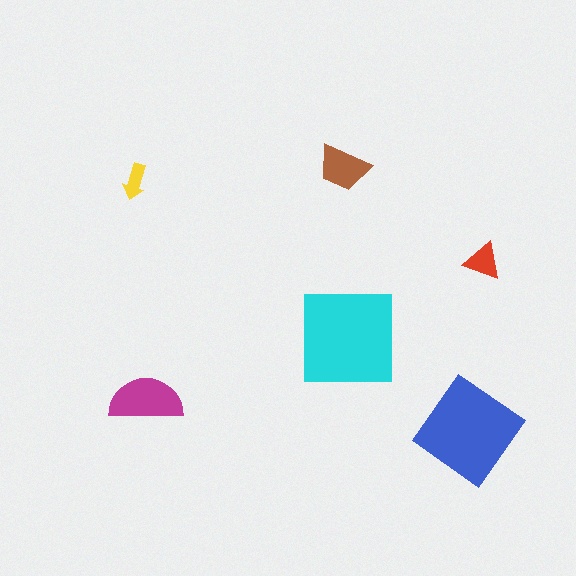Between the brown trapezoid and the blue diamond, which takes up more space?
The blue diamond.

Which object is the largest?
The cyan square.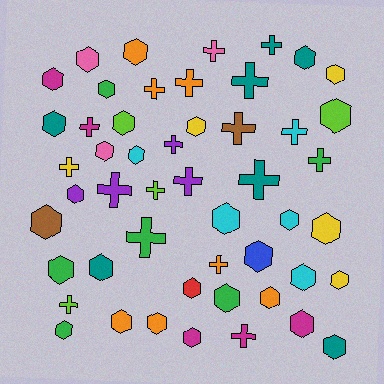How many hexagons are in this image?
There are 31 hexagons.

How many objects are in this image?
There are 50 objects.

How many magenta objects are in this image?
There are 5 magenta objects.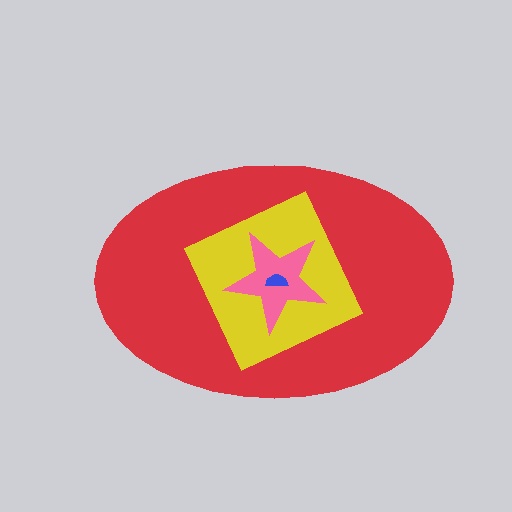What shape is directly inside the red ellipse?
The yellow square.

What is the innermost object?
The blue semicircle.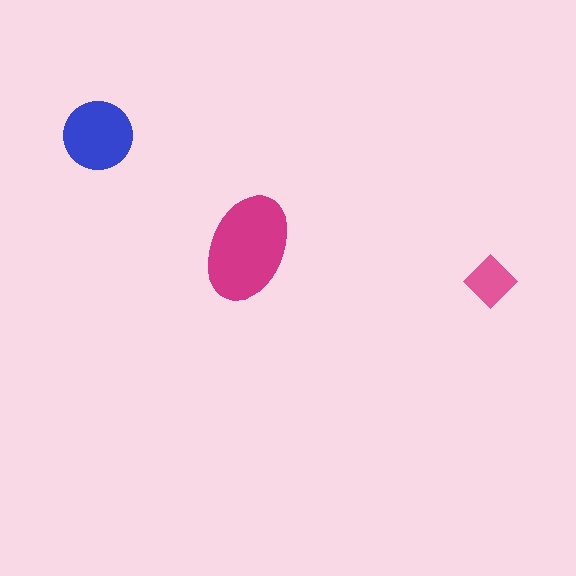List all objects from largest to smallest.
The magenta ellipse, the blue circle, the pink diamond.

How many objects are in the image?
There are 3 objects in the image.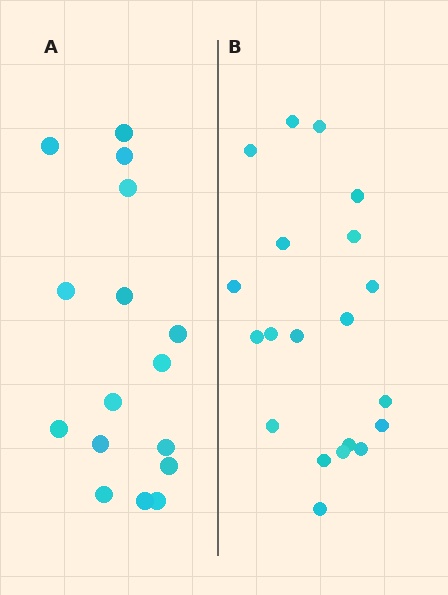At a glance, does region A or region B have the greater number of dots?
Region B (the right region) has more dots.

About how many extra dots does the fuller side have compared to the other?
Region B has about 4 more dots than region A.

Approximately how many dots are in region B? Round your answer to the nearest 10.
About 20 dots.